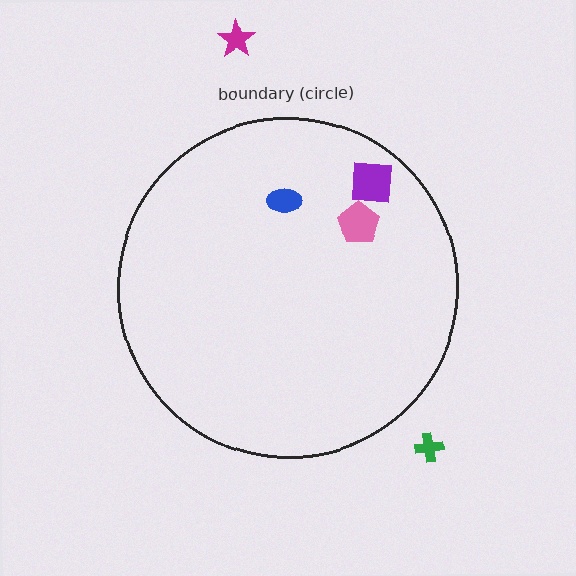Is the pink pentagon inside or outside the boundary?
Inside.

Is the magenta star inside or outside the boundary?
Outside.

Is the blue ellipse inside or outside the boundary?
Inside.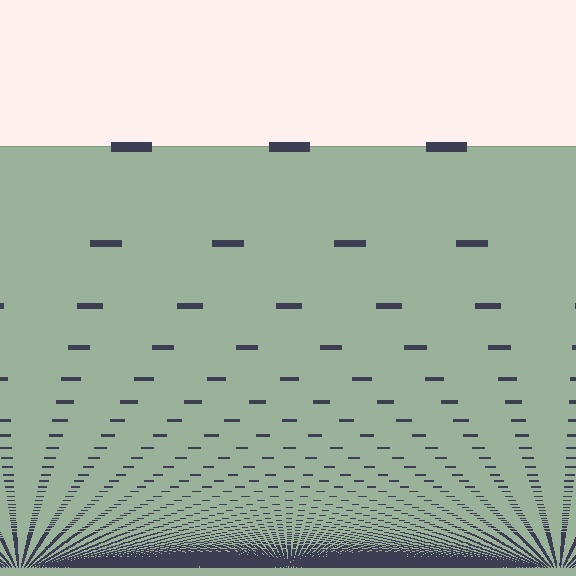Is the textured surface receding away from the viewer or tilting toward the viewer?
The surface appears to tilt toward the viewer. Texture elements get larger and sparser toward the top.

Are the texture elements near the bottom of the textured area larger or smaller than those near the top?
Smaller. The gradient is inverted — elements near the bottom are smaller and denser.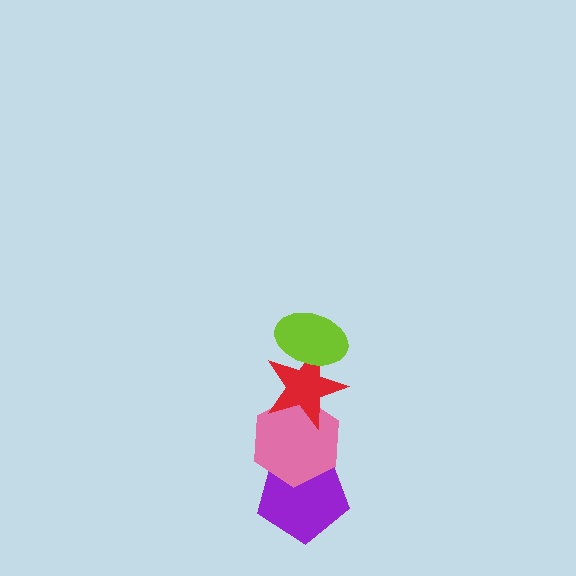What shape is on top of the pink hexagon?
The red star is on top of the pink hexagon.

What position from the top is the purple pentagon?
The purple pentagon is 4th from the top.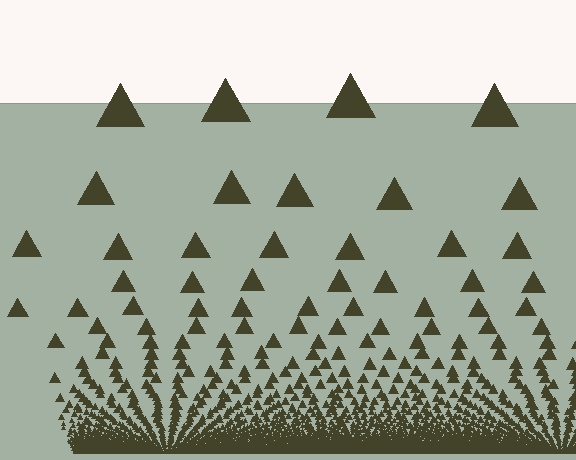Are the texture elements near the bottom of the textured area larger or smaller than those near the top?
Smaller. The gradient is inverted — elements near the bottom are smaller and denser.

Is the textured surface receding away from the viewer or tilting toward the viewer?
The surface appears to tilt toward the viewer. Texture elements get larger and sparser toward the top.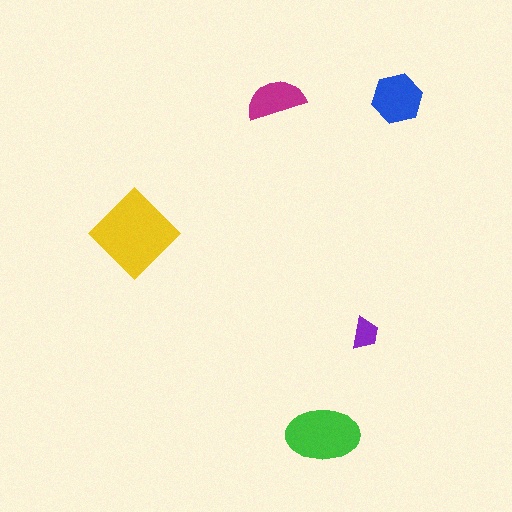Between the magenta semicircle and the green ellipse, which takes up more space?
The green ellipse.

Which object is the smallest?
The purple trapezoid.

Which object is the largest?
The yellow diamond.